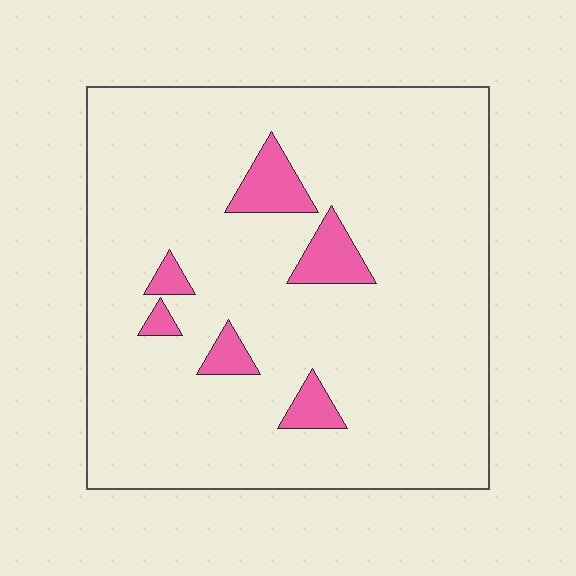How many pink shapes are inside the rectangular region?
6.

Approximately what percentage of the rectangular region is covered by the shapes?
Approximately 10%.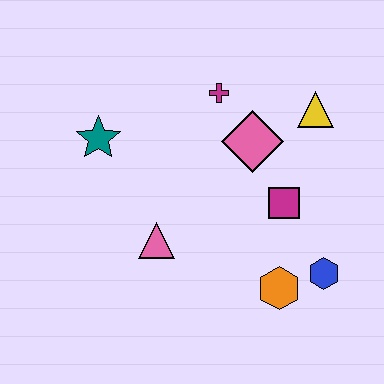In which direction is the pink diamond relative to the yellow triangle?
The pink diamond is to the left of the yellow triangle.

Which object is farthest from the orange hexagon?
The teal star is farthest from the orange hexagon.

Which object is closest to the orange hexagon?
The blue hexagon is closest to the orange hexagon.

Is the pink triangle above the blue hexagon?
Yes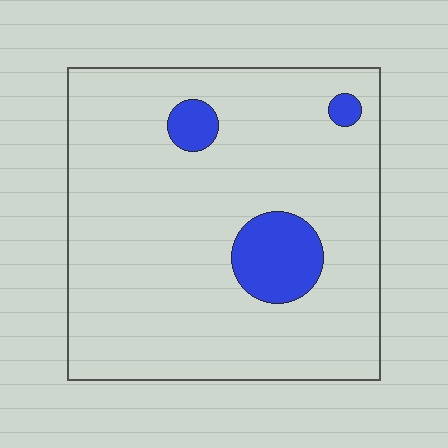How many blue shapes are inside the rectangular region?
3.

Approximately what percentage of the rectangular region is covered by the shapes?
Approximately 10%.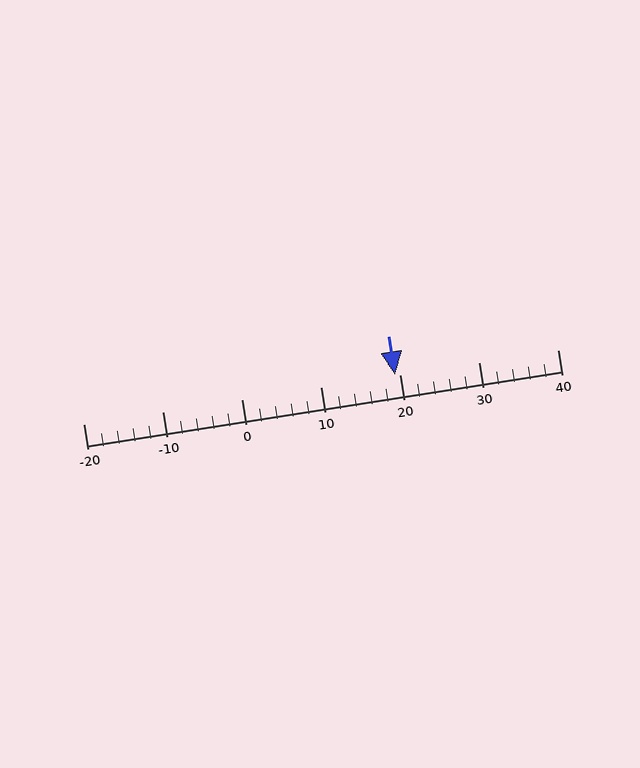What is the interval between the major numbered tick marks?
The major tick marks are spaced 10 units apart.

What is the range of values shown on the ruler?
The ruler shows values from -20 to 40.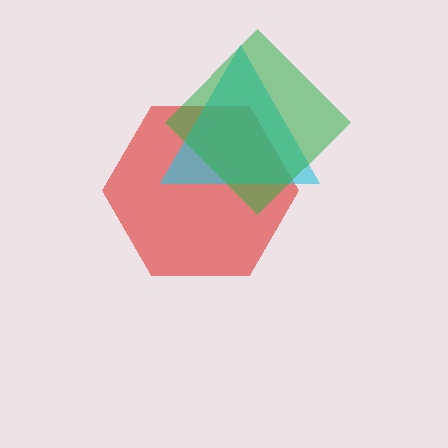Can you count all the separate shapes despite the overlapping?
Yes, there are 3 separate shapes.